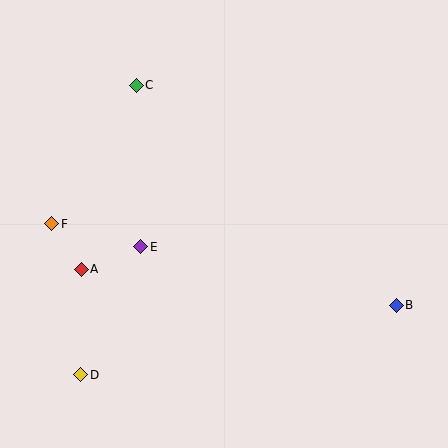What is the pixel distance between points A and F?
The distance between A and F is 54 pixels.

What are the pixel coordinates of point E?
Point E is at (141, 247).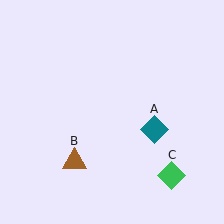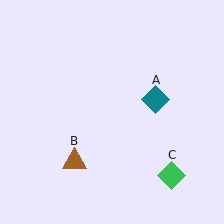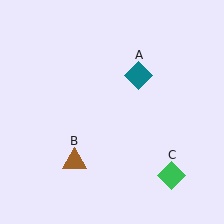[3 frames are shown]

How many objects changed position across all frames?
1 object changed position: teal diamond (object A).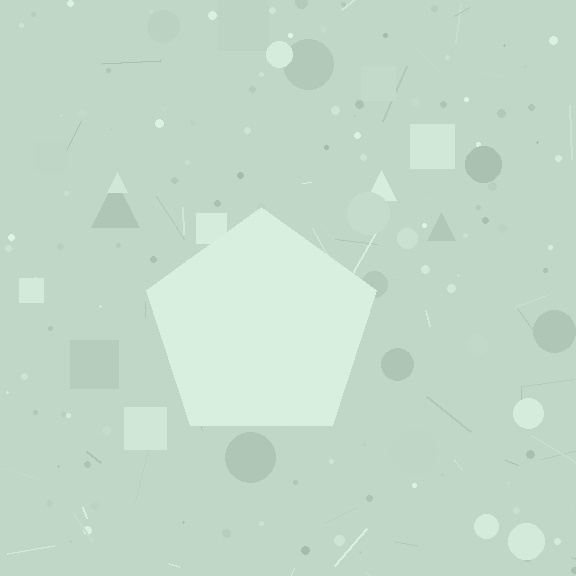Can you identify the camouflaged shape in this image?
The camouflaged shape is a pentagon.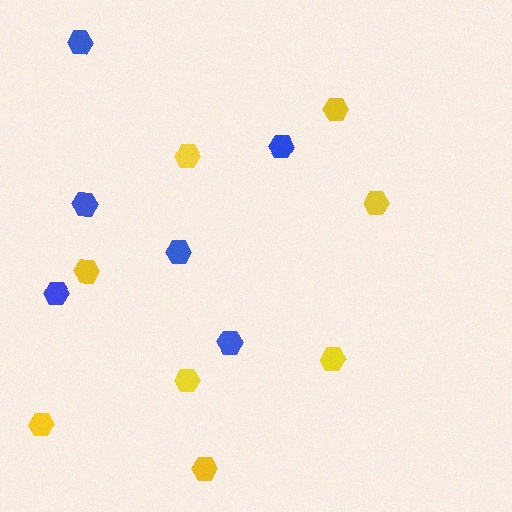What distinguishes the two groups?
There are 2 groups: one group of blue hexagons (6) and one group of yellow hexagons (8).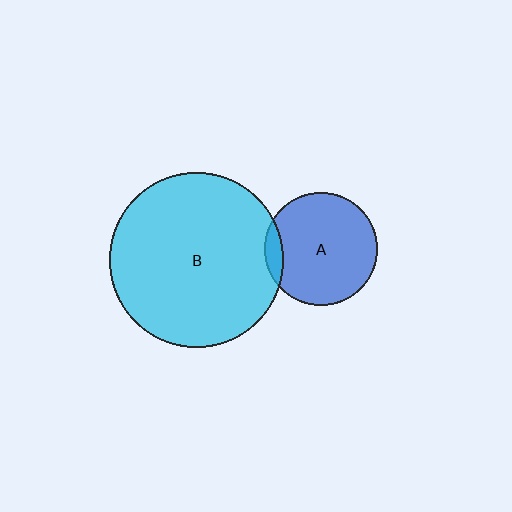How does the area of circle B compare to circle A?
Approximately 2.4 times.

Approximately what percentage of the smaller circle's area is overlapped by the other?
Approximately 10%.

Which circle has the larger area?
Circle B (cyan).